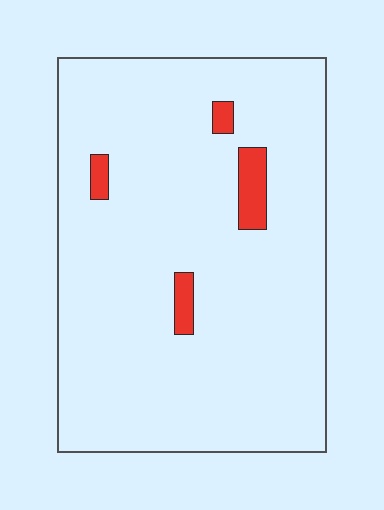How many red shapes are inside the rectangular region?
4.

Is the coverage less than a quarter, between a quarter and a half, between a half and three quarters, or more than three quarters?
Less than a quarter.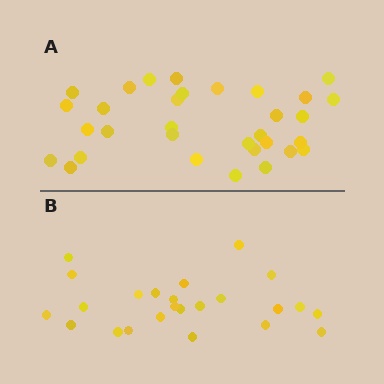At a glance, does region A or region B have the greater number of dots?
Region A (the top region) has more dots.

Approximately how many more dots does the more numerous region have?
Region A has roughly 8 or so more dots than region B.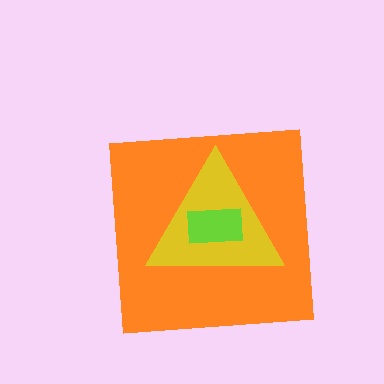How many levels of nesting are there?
3.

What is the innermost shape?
The lime rectangle.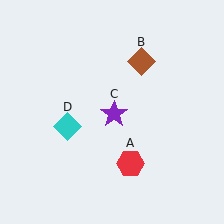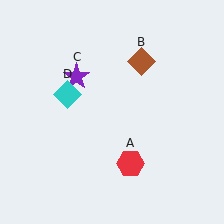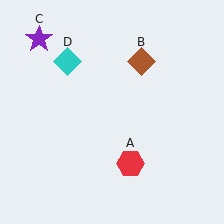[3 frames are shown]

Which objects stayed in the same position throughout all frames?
Red hexagon (object A) and brown diamond (object B) remained stationary.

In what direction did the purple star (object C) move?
The purple star (object C) moved up and to the left.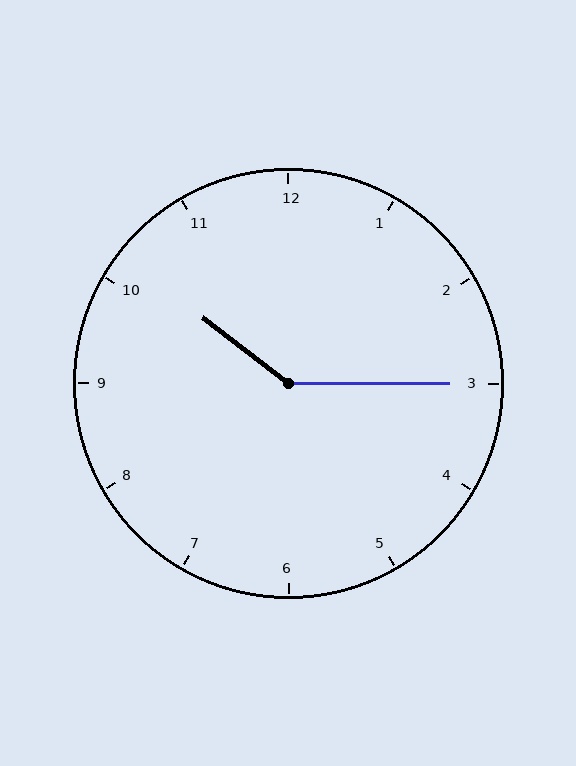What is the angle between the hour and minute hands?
Approximately 142 degrees.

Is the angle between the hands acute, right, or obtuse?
It is obtuse.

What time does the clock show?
10:15.